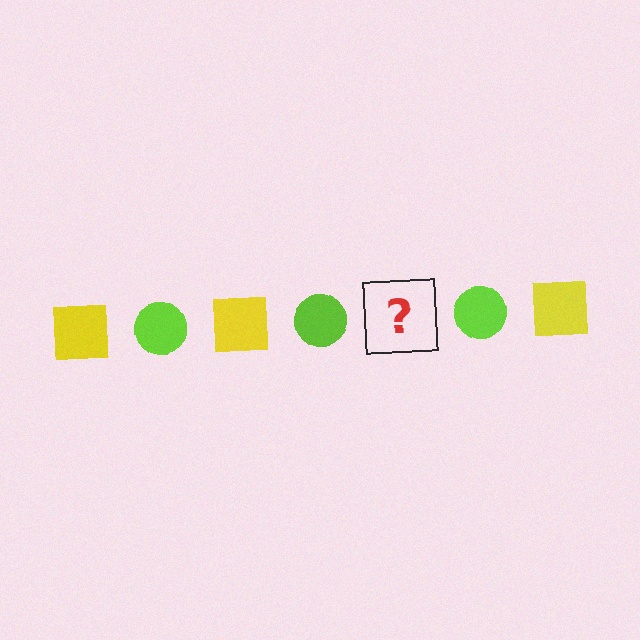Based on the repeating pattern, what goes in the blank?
The blank should be a yellow square.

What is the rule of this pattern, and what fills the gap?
The rule is that the pattern alternates between yellow square and lime circle. The gap should be filled with a yellow square.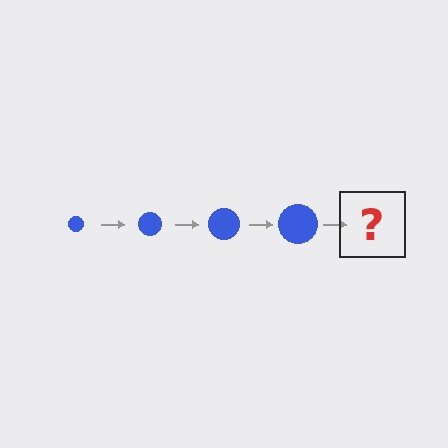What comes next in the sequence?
The next element should be a blue circle, larger than the previous one.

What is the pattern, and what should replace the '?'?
The pattern is that the circle gets progressively larger each step. The '?' should be a blue circle, larger than the previous one.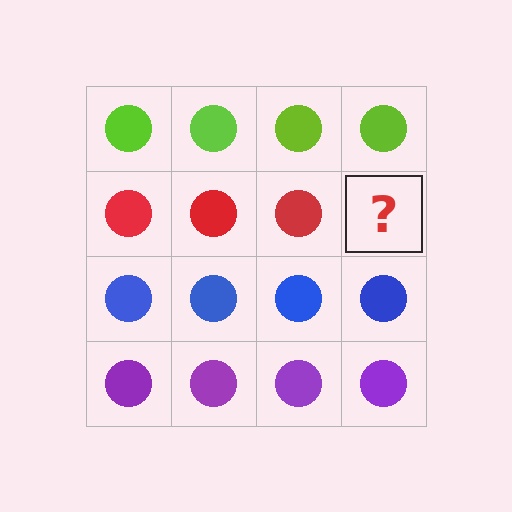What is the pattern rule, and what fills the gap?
The rule is that each row has a consistent color. The gap should be filled with a red circle.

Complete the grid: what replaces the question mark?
The question mark should be replaced with a red circle.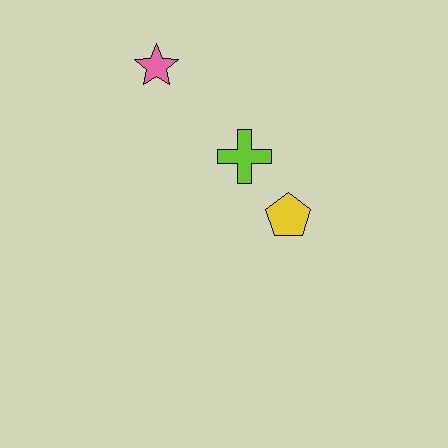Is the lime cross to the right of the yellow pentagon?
No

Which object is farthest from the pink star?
The yellow pentagon is farthest from the pink star.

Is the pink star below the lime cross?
No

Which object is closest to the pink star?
The lime cross is closest to the pink star.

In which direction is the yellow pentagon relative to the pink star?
The yellow pentagon is below the pink star.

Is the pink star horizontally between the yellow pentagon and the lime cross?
No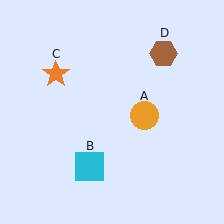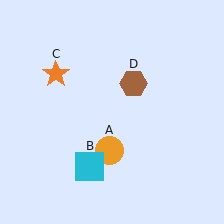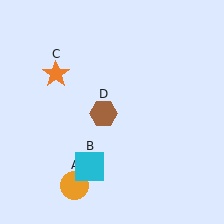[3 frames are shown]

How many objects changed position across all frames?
2 objects changed position: orange circle (object A), brown hexagon (object D).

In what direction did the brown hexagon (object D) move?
The brown hexagon (object D) moved down and to the left.